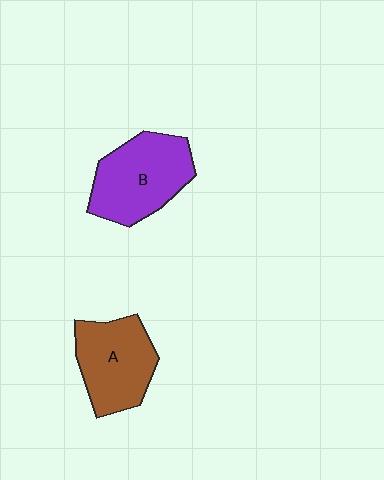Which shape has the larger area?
Shape B (purple).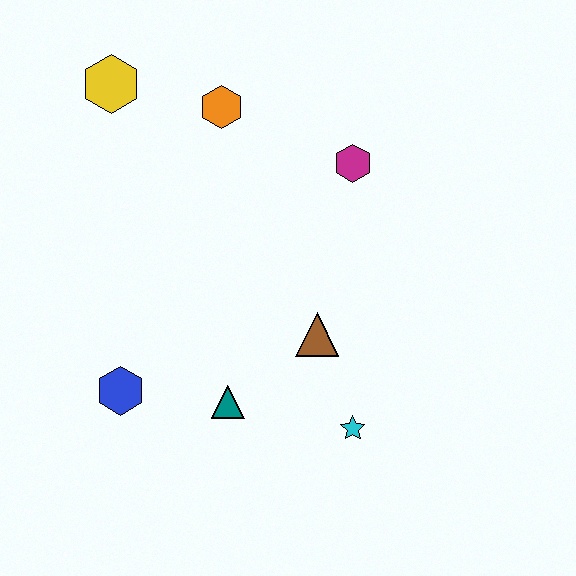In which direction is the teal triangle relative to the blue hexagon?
The teal triangle is to the right of the blue hexagon.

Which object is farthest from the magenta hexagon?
The blue hexagon is farthest from the magenta hexagon.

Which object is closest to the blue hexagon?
The teal triangle is closest to the blue hexagon.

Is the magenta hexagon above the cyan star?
Yes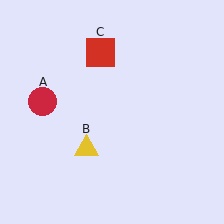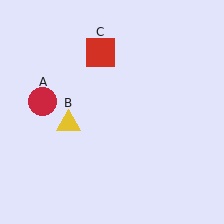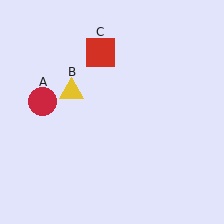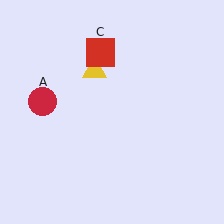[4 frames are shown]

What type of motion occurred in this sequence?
The yellow triangle (object B) rotated clockwise around the center of the scene.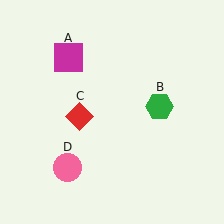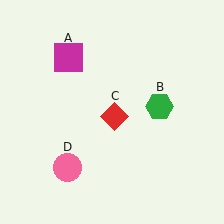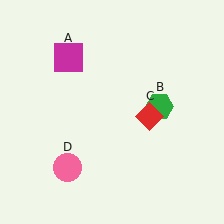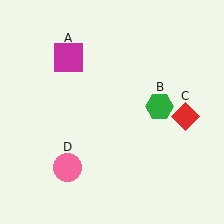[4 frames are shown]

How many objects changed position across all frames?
1 object changed position: red diamond (object C).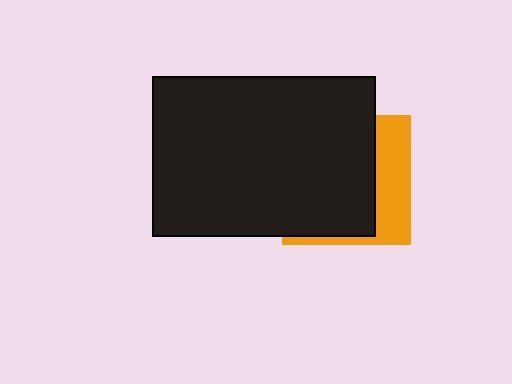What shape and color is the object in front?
The object in front is a black rectangle.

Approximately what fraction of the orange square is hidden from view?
Roughly 68% of the orange square is hidden behind the black rectangle.